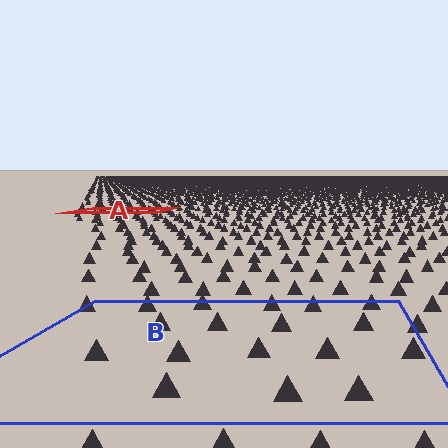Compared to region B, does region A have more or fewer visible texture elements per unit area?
Region A has more texture elements per unit area — they are packed more densely because it is farther away.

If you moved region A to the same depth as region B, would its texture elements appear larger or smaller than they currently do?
They would appear larger. At a closer depth, the same texture elements are projected at a bigger on-screen size.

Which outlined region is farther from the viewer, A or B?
Region A is farther from the viewer — the texture elements inside it appear smaller and more densely packed.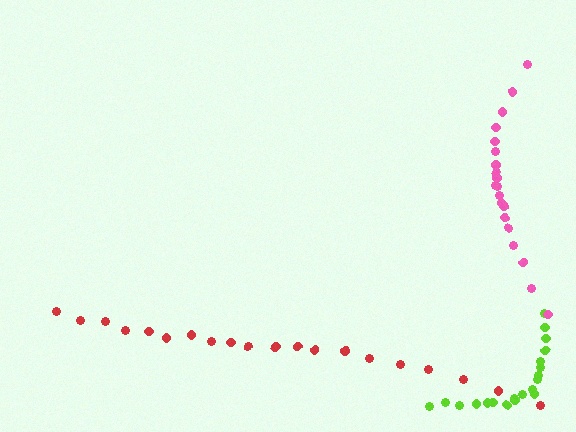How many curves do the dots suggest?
There are 3 distinct paths.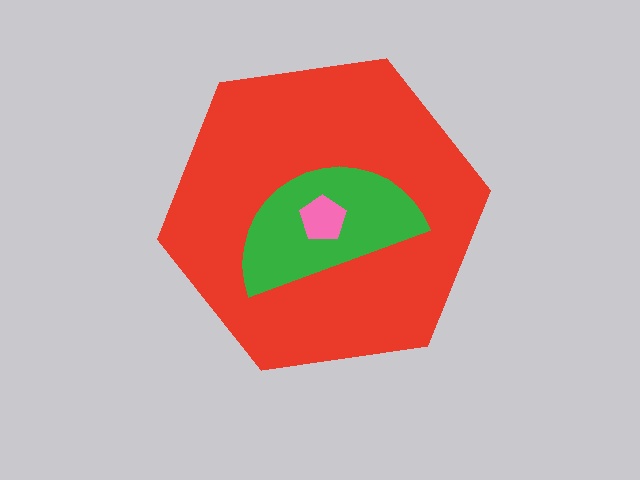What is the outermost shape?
The red hexagon.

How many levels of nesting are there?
3.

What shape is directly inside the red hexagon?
The green semicircle.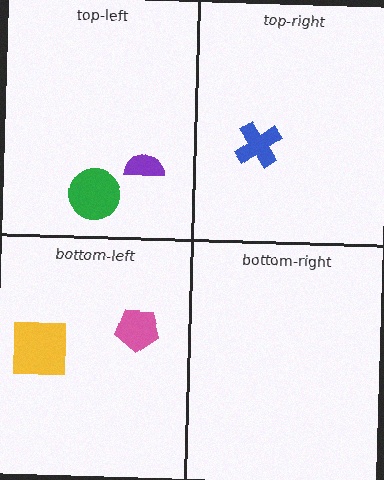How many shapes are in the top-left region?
2.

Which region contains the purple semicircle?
The top-left region.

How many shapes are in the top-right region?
1.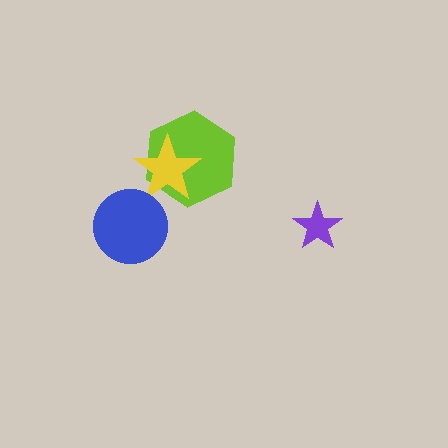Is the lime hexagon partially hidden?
Yes, it is partially covered by another shape.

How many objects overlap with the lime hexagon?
1 object overlaps with the lime hexagon.